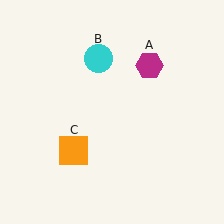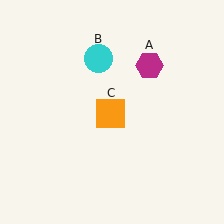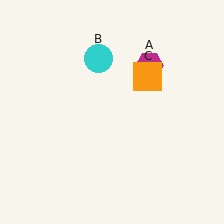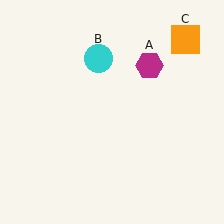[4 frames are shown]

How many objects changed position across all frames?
1 object changed position: orange square (object C).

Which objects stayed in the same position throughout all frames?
Magenta hexagon (object A) and cyan circle (object B) remained stationary.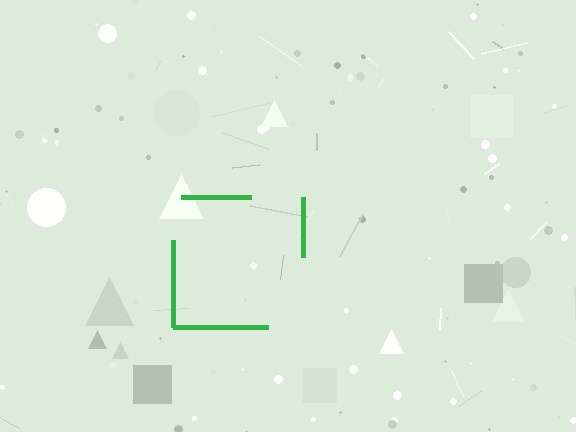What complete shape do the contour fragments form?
The contour fragments form a square.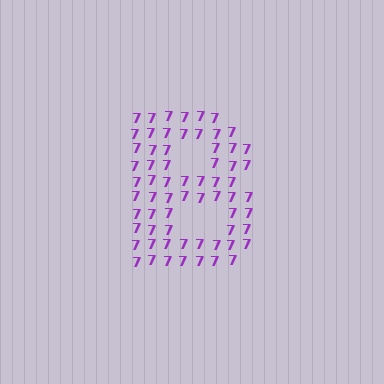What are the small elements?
The small elements are digit 7's.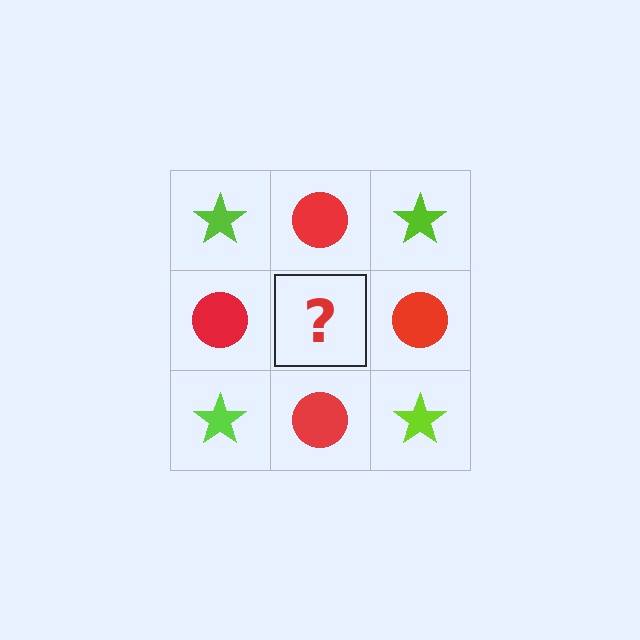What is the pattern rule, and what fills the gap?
The rule is that it alternates lime star and red circle in a checkerboard pattern. The gap should be filled with a lime star.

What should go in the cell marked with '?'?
The missing cell should contain a lime star.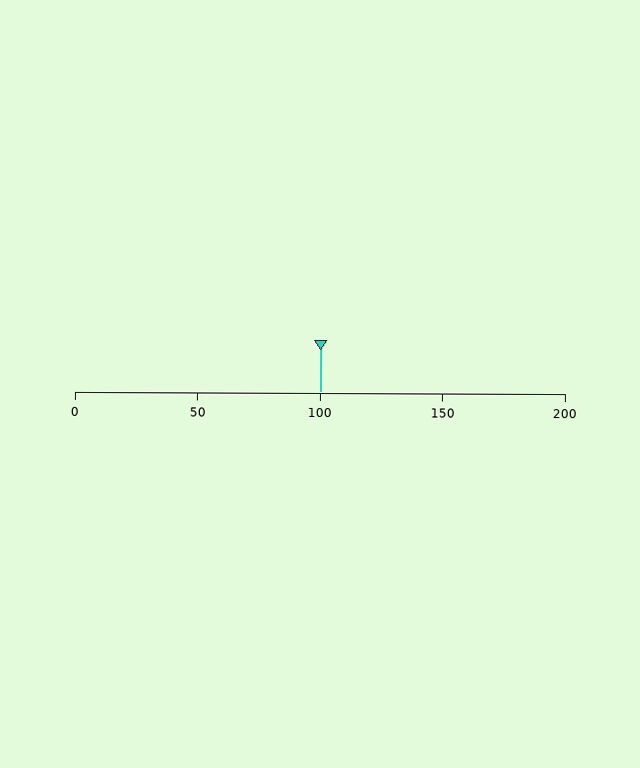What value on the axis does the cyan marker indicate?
The marker indicates approximately 100.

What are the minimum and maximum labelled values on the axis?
The axis runs from 0 to 200.